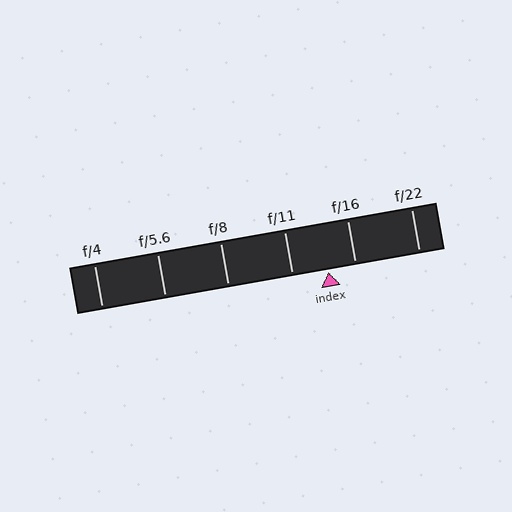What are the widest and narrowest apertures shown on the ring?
The widest aperture shown is f/4 and the narrowest is f/22.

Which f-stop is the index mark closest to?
The index mark is closest to f/16.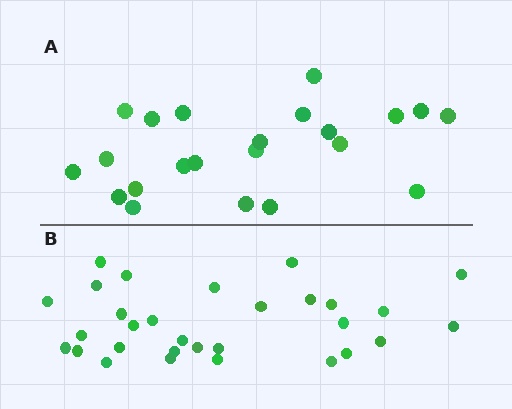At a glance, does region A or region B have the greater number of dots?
Region B (the bottom region) has more dots.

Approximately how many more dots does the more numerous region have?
Region B has roughly 8 or so more dots than region A.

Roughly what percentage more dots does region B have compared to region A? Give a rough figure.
About 35% more.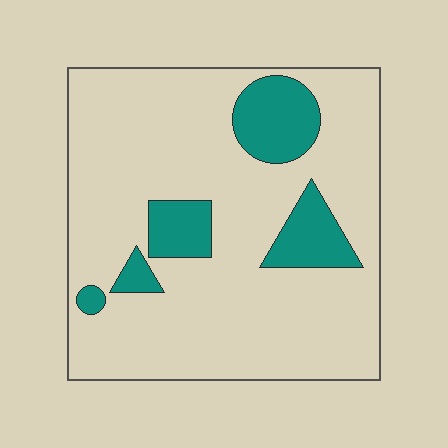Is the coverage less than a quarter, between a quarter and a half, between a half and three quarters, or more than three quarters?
Less than a quarter.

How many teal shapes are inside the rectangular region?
5.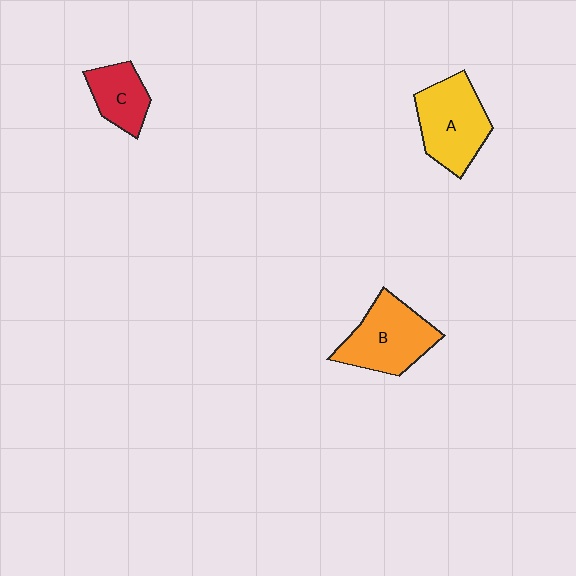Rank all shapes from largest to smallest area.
From largest to smallest: A (yellow), B (orange), C (red).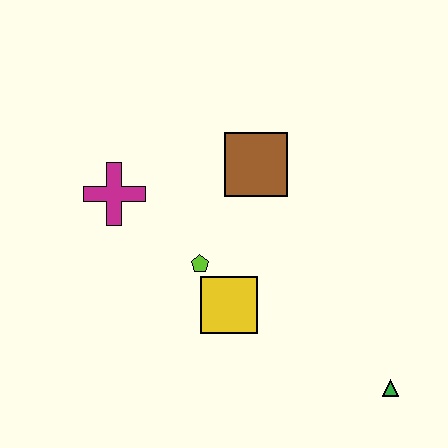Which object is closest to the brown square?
The lime pentagon is closest to the brown square.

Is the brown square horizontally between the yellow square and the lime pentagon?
No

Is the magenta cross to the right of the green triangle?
No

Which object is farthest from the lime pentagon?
The green triangle is farthest from the lime pentagon.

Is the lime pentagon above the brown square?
No